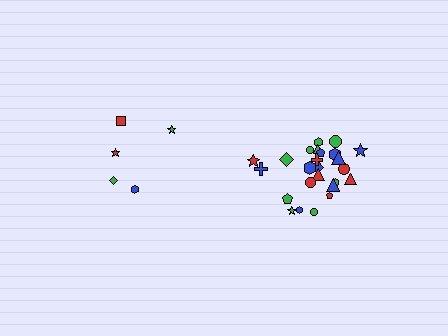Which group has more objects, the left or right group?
The right group.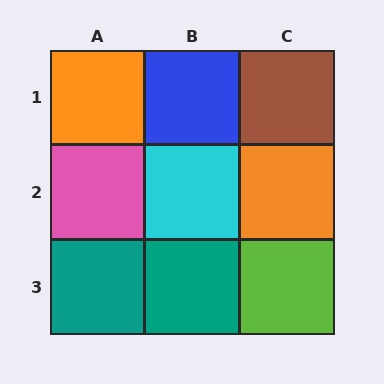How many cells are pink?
1 cell is pink.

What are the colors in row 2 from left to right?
Pink, cyan, orange.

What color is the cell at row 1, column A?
Orange.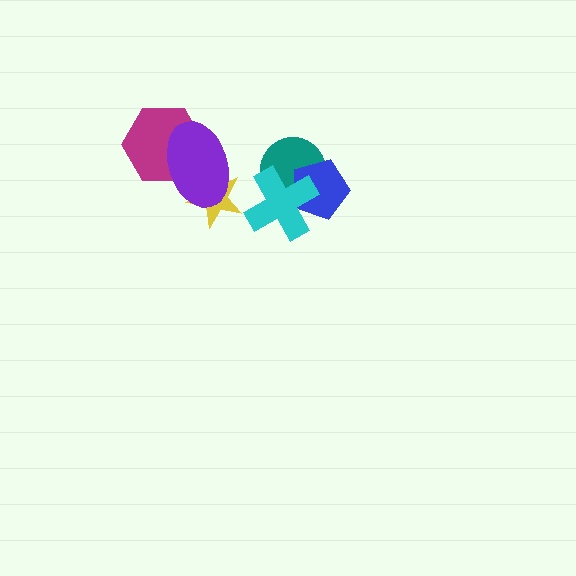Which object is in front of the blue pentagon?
The cyan cross is in front of the blue pentagon.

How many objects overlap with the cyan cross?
2 objects overlap with the cyan cross.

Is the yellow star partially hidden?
Yes, it is partially covered by another shape.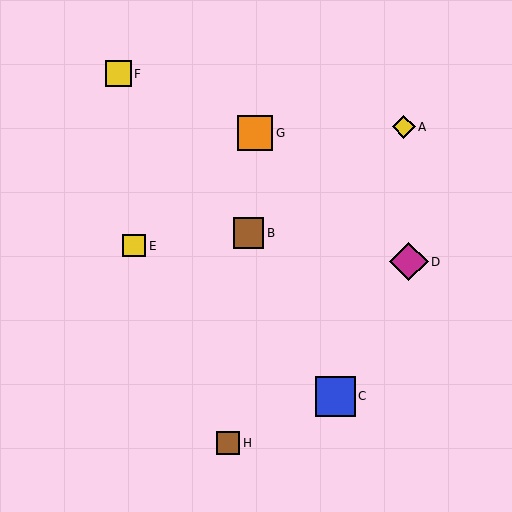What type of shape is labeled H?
Shape H is a brown square.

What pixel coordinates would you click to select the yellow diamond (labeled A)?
Click at (404, 127) to select the yellow diamond A.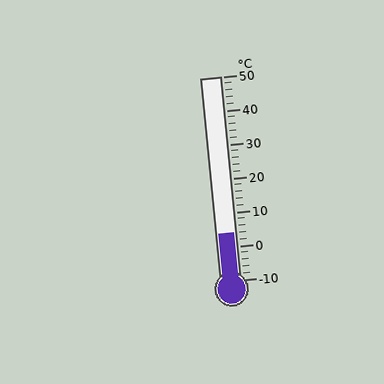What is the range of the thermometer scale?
The thermometer scale ranges from -10°C to 50°C.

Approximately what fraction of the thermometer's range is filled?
The thermometer is filled to approximately 25% of its range.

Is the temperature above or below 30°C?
The temperature is below 30°C.